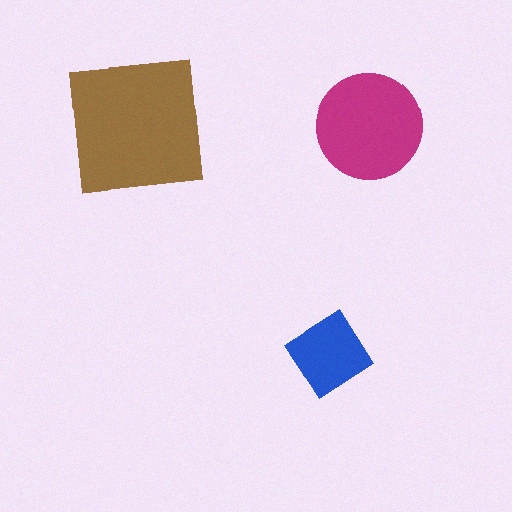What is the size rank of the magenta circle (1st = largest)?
2nd.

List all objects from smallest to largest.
The blue diamond, the magenta circle, the brown square.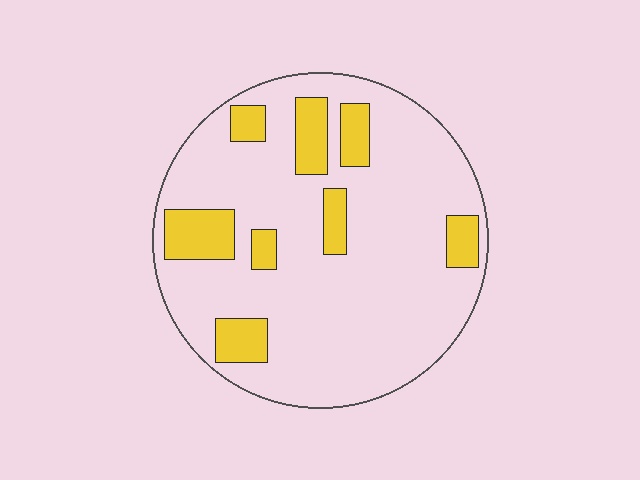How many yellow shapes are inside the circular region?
8.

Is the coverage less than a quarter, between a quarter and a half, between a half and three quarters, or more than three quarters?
Less than a quarter.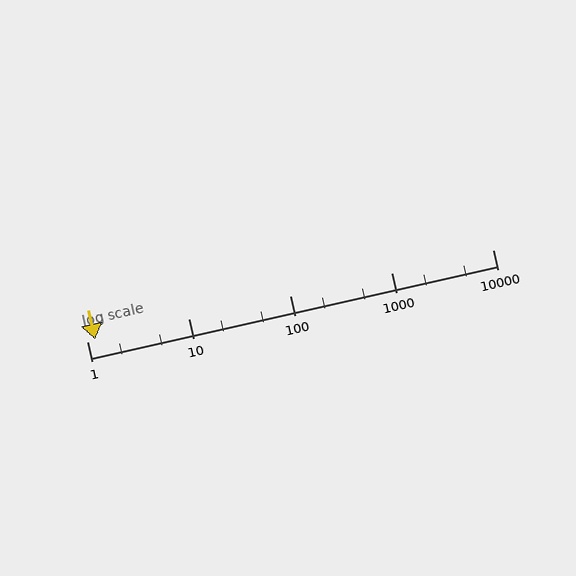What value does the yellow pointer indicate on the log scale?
The pointer indicates approximately 1.2.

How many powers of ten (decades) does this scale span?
The scale spans 4 decades, from 1 to 10000.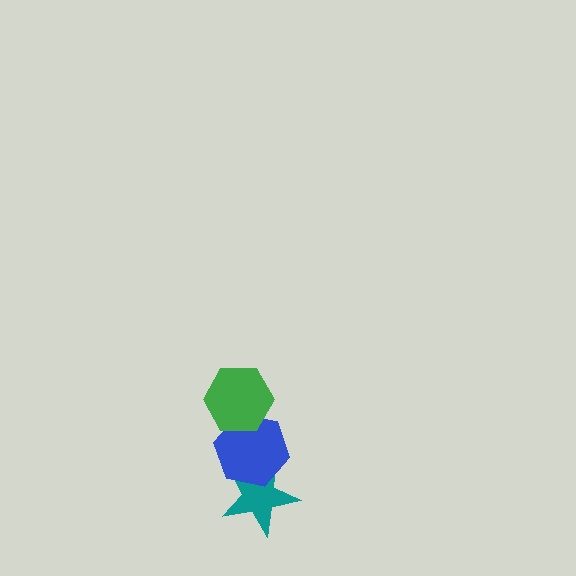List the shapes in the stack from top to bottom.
From top to bottom: the green hexagon, the blue hexagon, the teal star.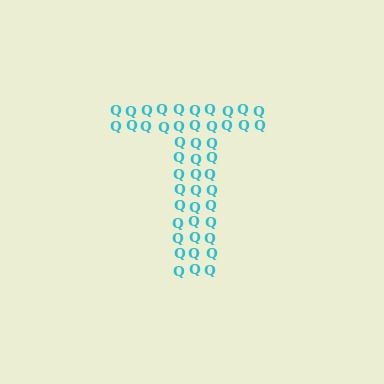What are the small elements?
The small elements are letter Q's.